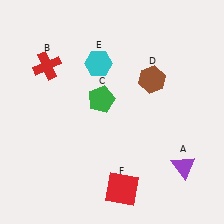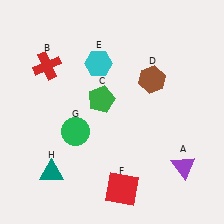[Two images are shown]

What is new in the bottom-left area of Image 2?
A green circle (G) was added in the bottom-left area of Image 2.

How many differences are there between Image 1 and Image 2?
There are 2 differences between the two images.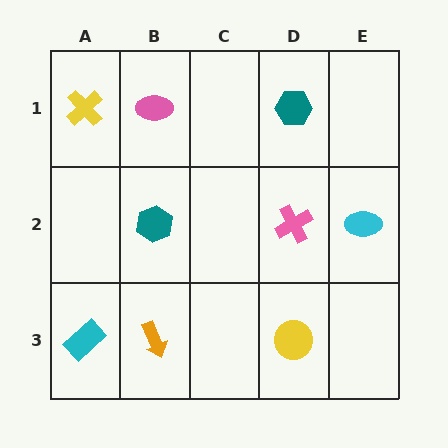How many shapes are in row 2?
3 shapes.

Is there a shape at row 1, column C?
No, that cell is empty.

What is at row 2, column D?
A pink cross.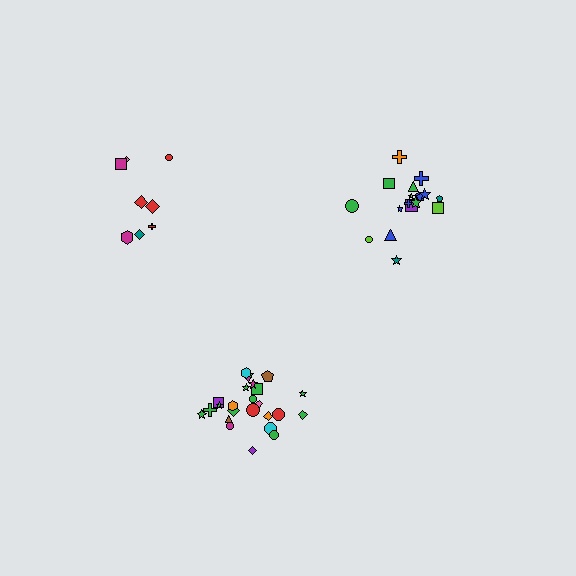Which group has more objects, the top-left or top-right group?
The top-right group.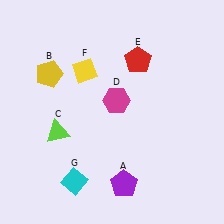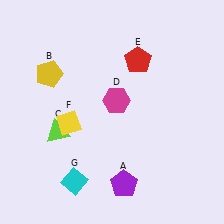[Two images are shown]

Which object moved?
The yellow diamond (F) moved down.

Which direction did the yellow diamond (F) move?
The yellow diamond (F) moved down.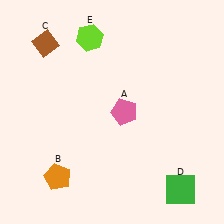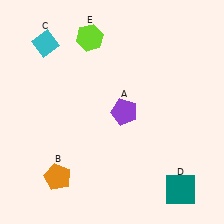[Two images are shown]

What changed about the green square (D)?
In Image 1, D is green. In Image 2, it changed to teal.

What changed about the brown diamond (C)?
In Image 1, C is brown. In Image 2, it changed to cyan.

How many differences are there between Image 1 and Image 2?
There are 3 differences between the two images.